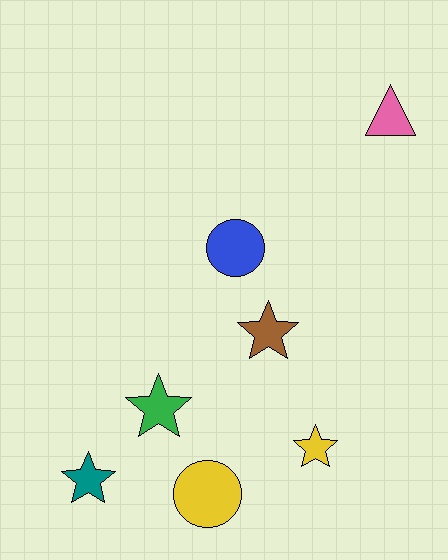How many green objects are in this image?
There is 1 green object.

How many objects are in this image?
There are 7 objects.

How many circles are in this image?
There are 2 circles.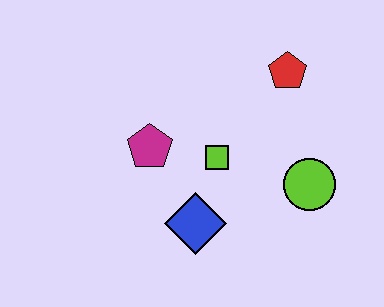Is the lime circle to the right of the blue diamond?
Yes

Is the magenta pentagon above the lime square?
Yes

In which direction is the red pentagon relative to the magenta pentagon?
The red pentagon is to the right of the magenta pentagon.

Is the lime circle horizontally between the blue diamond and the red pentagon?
No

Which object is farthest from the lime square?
The red pentagon is farthest from the lime square.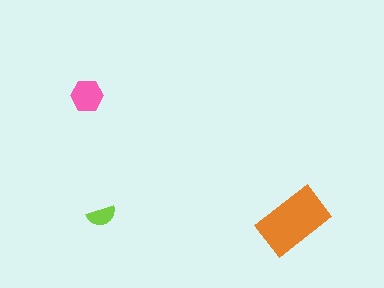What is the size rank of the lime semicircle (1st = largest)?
3rd.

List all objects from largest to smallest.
The orange rectangle, the pink hexagon, the lime semicircle.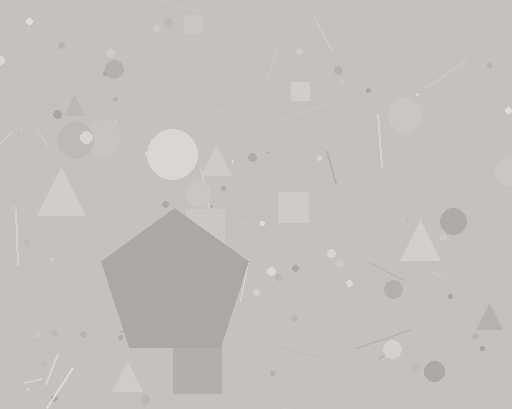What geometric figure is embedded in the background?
A pentagon is embedded in the background.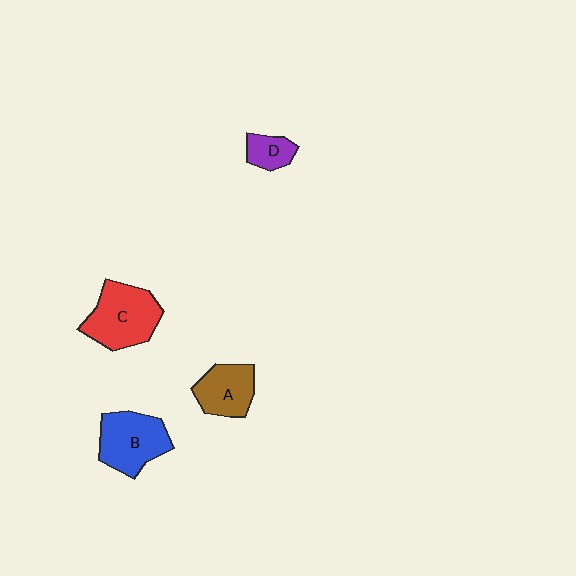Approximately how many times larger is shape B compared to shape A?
Approximately 1.3 times.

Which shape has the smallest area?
Shape D (purple).